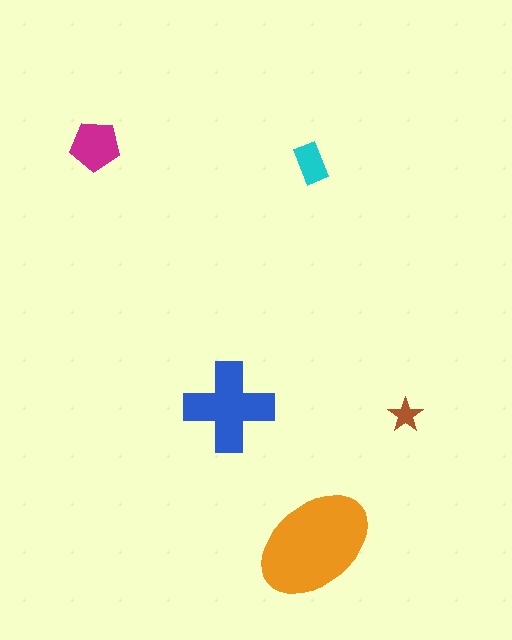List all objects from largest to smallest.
The orange ellipse, the blue cross, the magenta pentagon, the cyan rectangle, the brown star.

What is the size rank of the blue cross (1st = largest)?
2nd.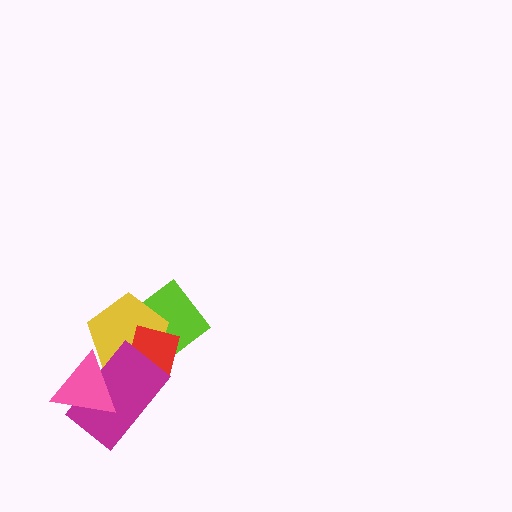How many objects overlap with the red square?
3 objects overlap with the red square.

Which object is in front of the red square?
The magenta rectangle is in front of the red square.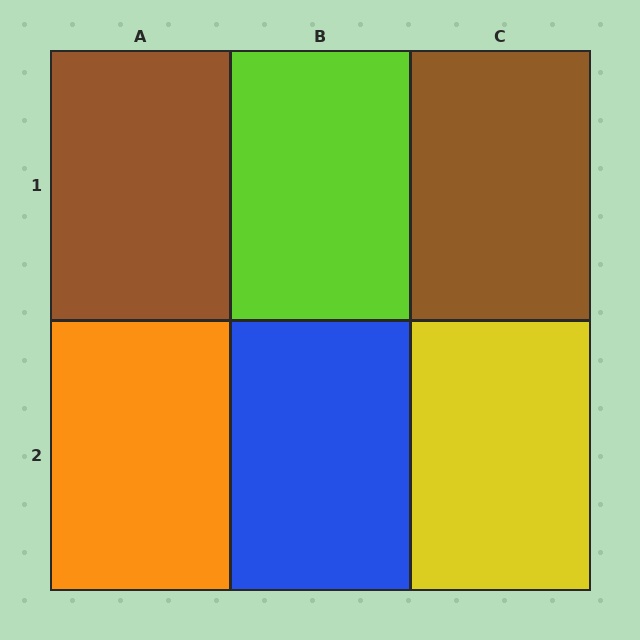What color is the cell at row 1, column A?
Brown.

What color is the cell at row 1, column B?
Lime.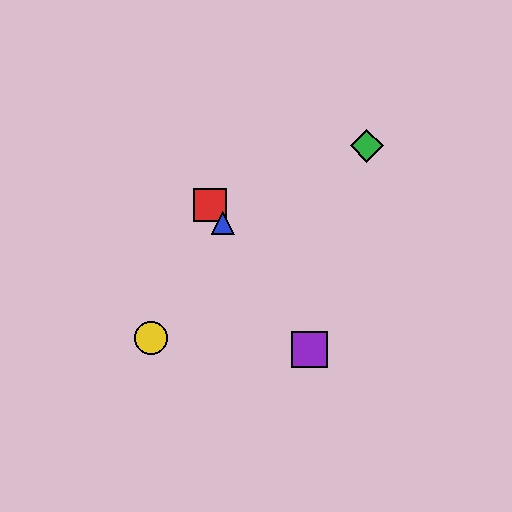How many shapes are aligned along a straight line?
3 shapes (the red square, the blue triangle, the purple square) are aligned along a straight line.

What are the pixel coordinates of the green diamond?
The green diamond is at (367, 146).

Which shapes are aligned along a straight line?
The red square, the blue triangle, the purple square are aligned along a straight line.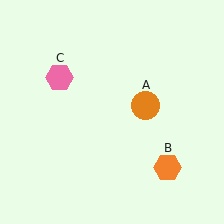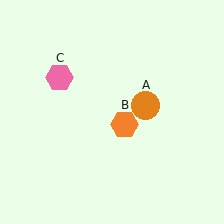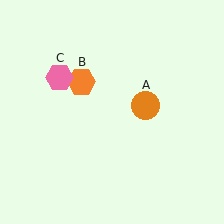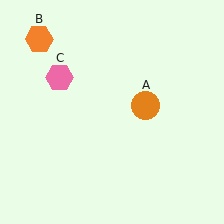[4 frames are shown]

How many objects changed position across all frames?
1 object changed position: orange hexagon (object B).